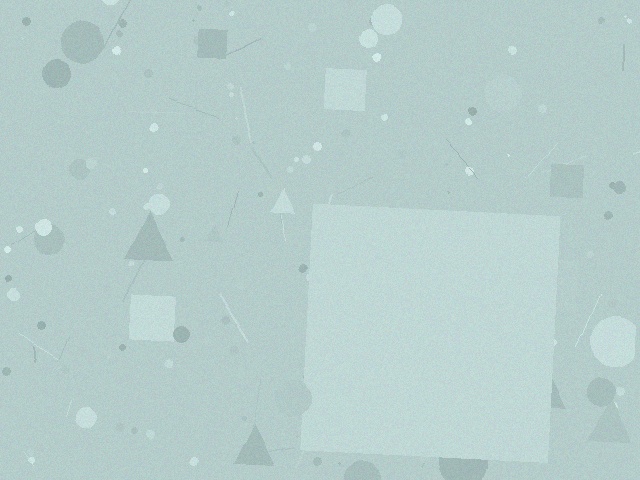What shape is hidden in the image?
A square is hidden in the image.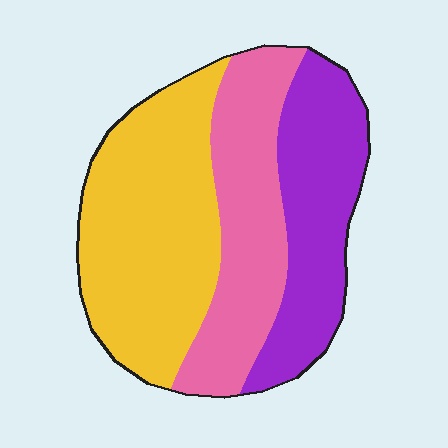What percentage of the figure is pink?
Pink covers roughly 30% of the figure.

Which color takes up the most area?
Yellow, at roughly 40%.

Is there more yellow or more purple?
Yellow.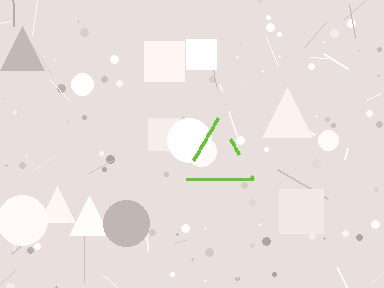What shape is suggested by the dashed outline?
The dashed outline suggests a triangle.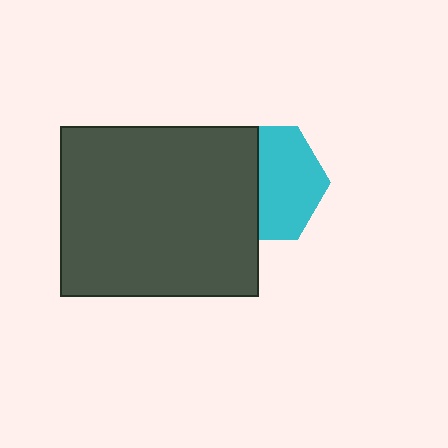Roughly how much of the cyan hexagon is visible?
About half of it is visible (roughly 56%).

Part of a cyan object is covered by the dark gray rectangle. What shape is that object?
It is a hexagon.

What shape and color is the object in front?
The object in front is a dark gray rectangle.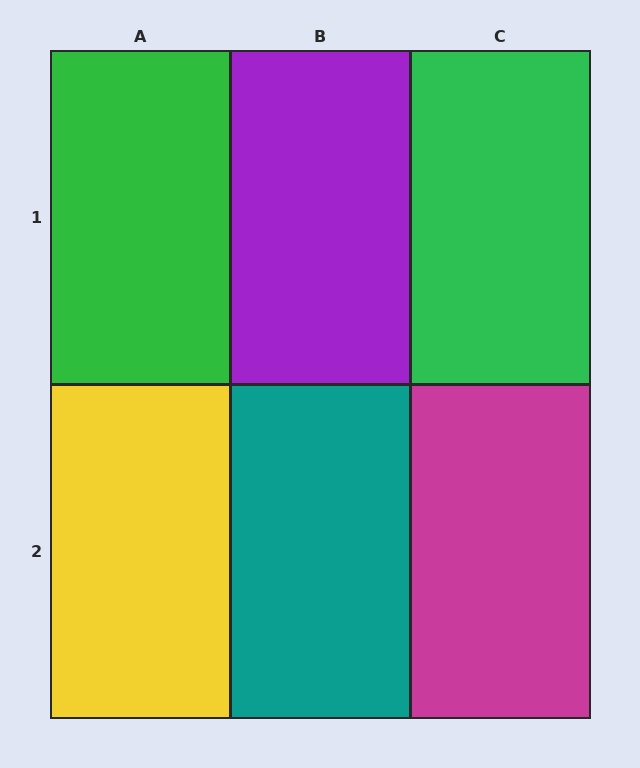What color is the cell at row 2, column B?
Teal.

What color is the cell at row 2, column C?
Magenta.